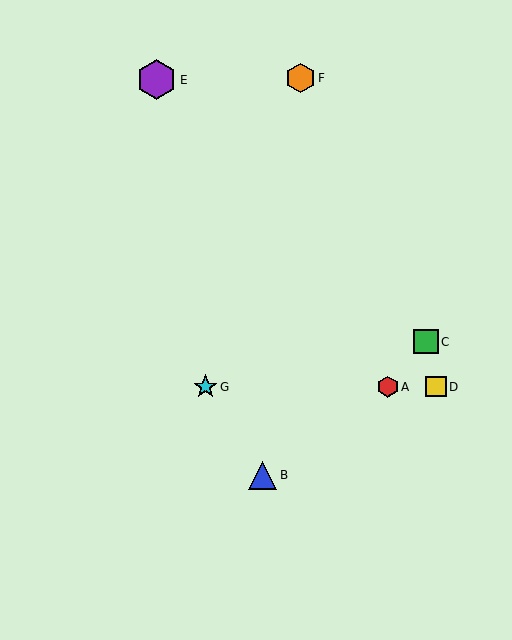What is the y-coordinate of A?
Object A is at y≈387.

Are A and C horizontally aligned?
No, A is at y≈387 and C is at y≈342.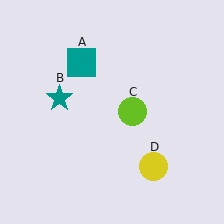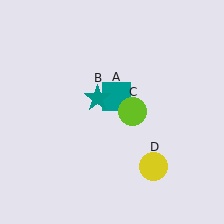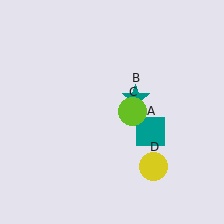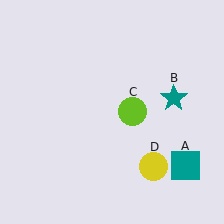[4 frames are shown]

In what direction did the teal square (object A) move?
The teal square (object A) moved down and to the right.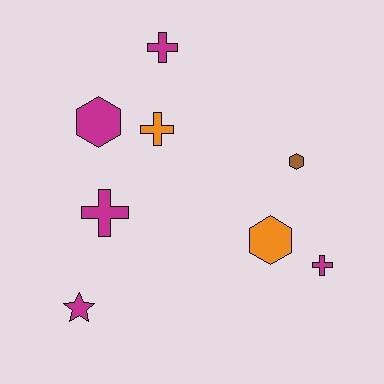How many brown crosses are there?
There are no brown crosses.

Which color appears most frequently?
Magenta, with 5 objects.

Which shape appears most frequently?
Cross, with 4 objects.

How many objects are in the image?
There are 8 objects.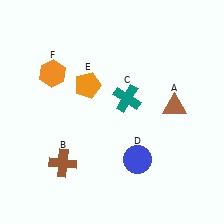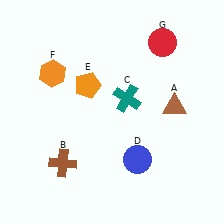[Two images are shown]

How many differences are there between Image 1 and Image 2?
There is 1 difference between the two images.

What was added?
A red circle (G) was added in Image 2.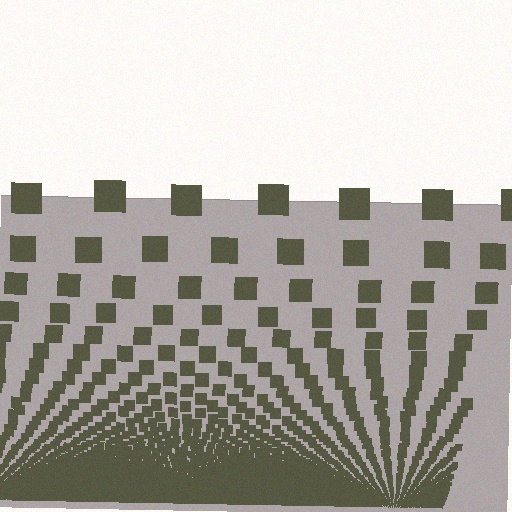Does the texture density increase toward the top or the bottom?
Density increases toward the bottom.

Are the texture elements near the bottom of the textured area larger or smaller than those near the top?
Smaller. The gradient is inverted — elements near the bottom are smaller and denser.